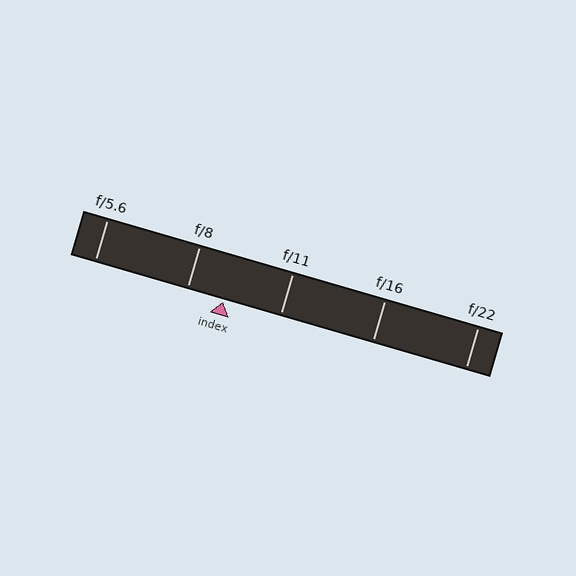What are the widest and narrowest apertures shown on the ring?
The widest aperture shown is f/5.6 and the narrowest is f/22.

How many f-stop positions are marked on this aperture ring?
There are 5 f-stop positions marked.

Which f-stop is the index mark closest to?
The index mark is closest to f/8.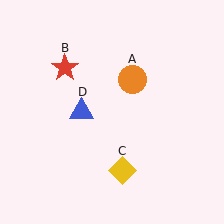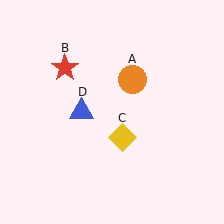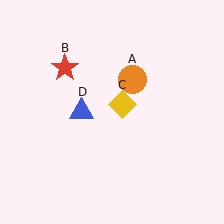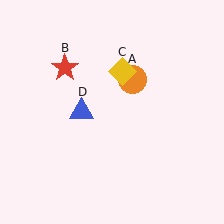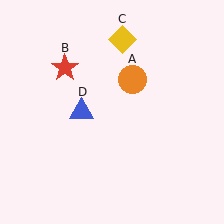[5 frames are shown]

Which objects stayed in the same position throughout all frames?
Orange circle (object A) and red star (object B) and blue triangle (object D) remained stationary.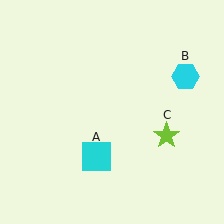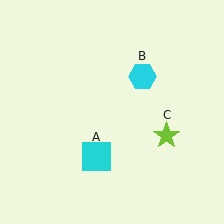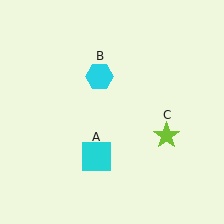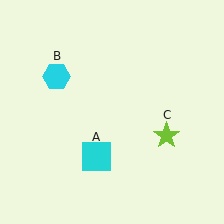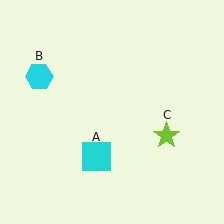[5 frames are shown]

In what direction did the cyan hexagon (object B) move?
The cyan hexagon (object B) moved left.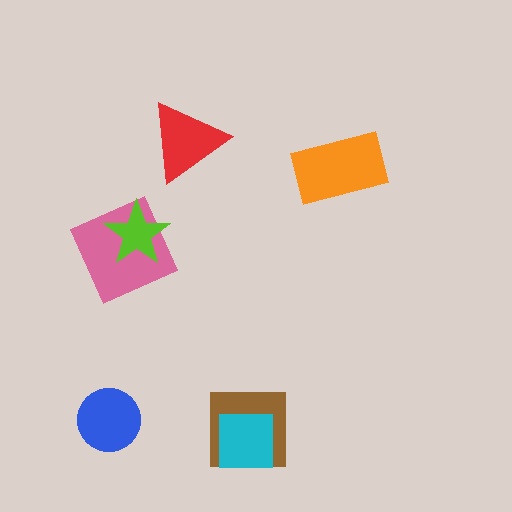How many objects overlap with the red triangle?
0 objects overlap with the red triangle.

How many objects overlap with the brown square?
1 object overlaps with the brown square.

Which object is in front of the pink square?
The lime star is in front of the pink square.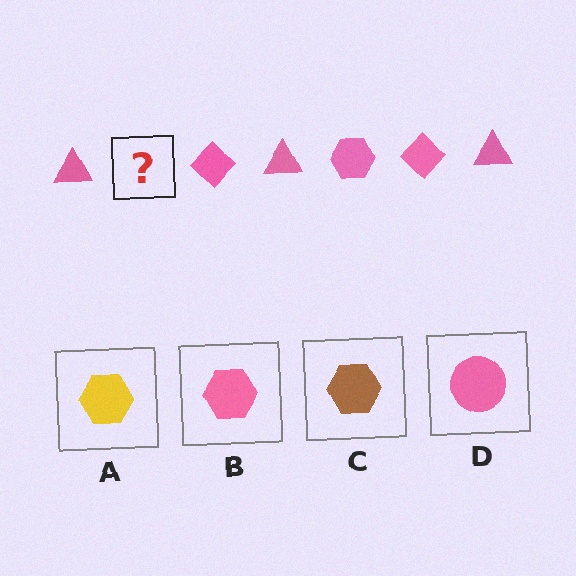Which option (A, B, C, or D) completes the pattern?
B.